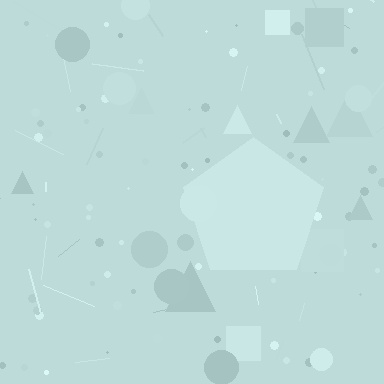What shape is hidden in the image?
A pentagon is hidden in the image.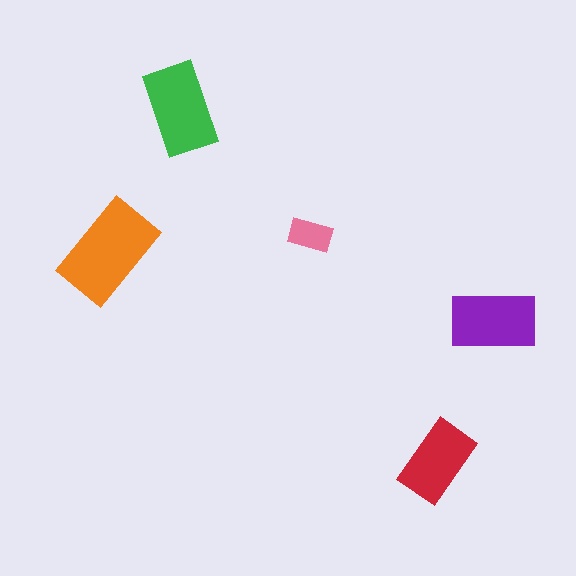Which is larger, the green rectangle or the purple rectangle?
The green one.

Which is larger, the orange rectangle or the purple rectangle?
The orange one.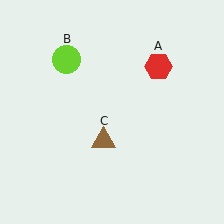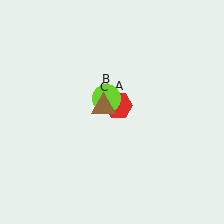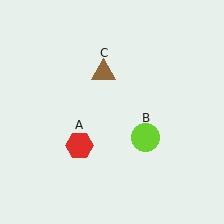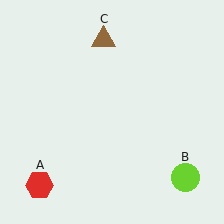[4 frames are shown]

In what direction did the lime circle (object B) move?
The lime circle (object B) moved down and to the right.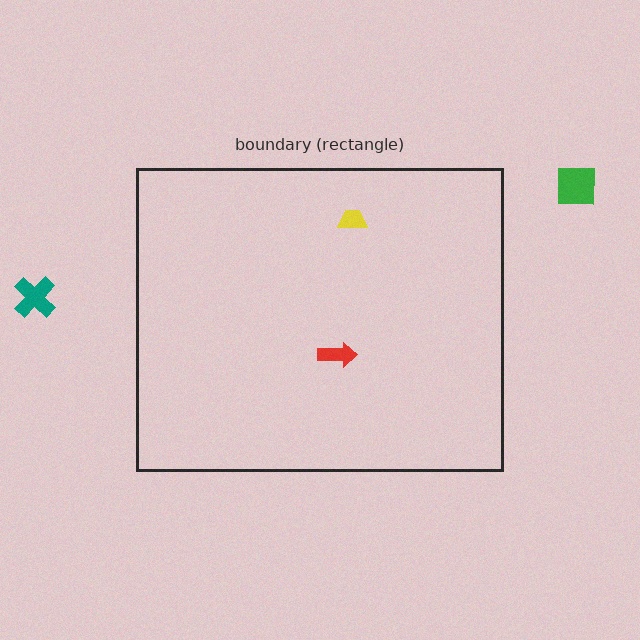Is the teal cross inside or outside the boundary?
Outside.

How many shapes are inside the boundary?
2 inside, 2 outside.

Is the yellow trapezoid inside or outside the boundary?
Inside.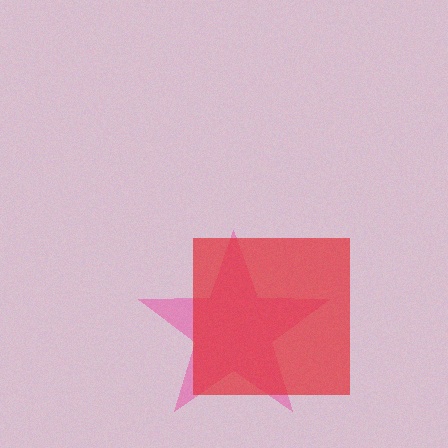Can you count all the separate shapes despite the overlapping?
Yes, there are 2 separate shapes.